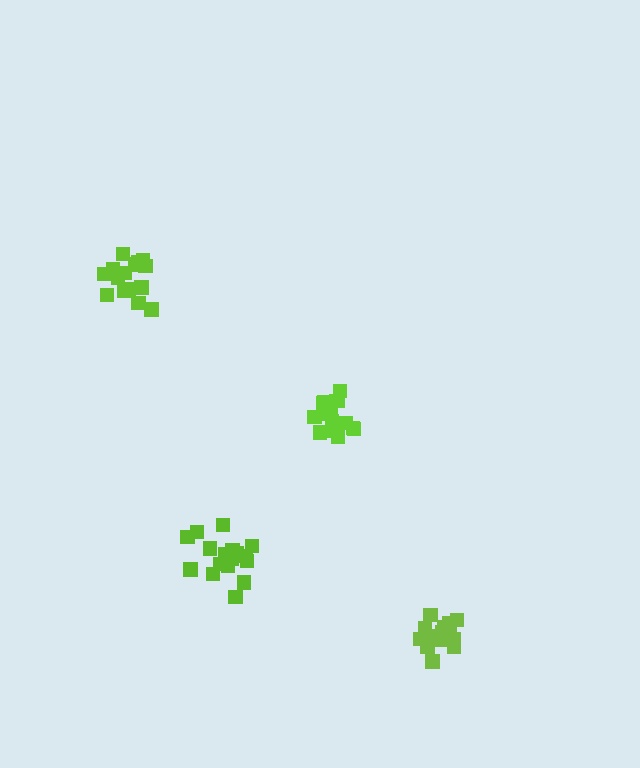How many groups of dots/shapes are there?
There are 4 groups.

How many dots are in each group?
Group 1: 15 dots, Group 2: 16 dots, Group 3: 18 dots, Group 4: 18 dots (67 total).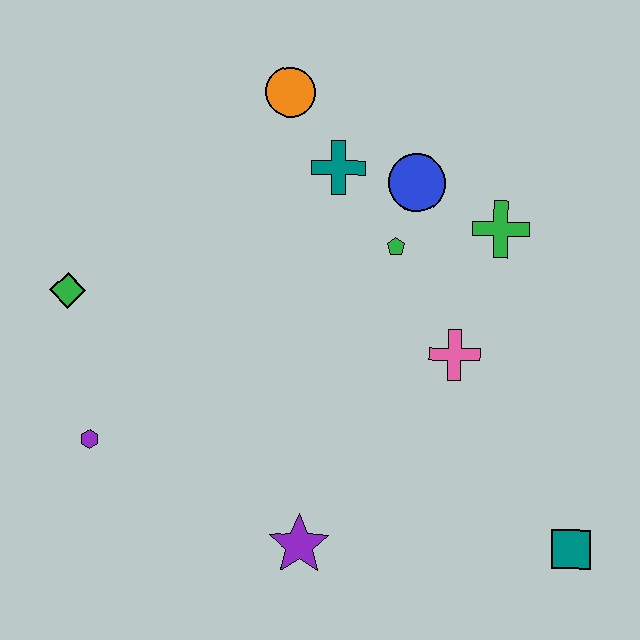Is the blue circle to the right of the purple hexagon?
Yes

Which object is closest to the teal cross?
The blue circle is closest to the teal cross.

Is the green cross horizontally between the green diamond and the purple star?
No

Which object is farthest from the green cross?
The purple hexagon is farthest from the green cross.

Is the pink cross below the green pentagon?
Yes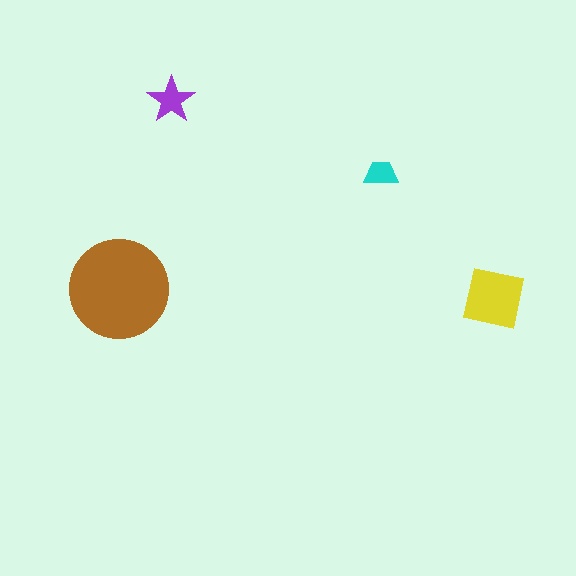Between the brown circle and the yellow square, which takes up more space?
The brown circle.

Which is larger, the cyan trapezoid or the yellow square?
The yellow square.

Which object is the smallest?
The cyan trapezoid.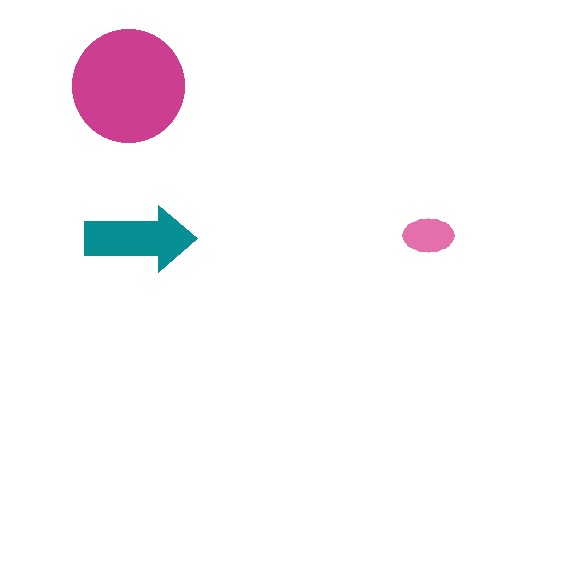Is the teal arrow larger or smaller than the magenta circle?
Smaller.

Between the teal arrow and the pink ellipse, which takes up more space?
The teal arrow.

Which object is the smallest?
The pink ellipse.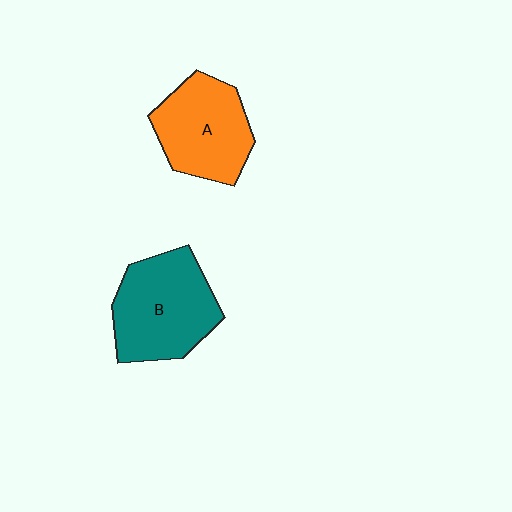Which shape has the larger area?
Shape B (teal).